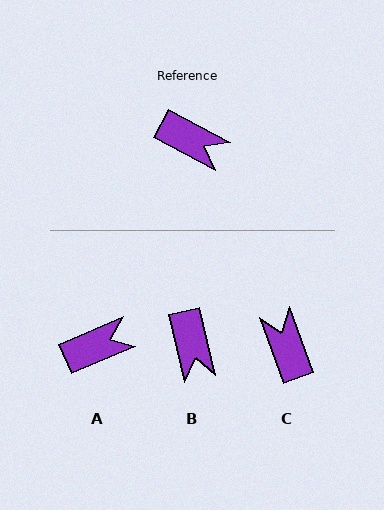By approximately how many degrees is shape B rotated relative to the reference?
Approximately 50 degrees clockwise.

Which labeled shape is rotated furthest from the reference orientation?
C, about 138 degrees away.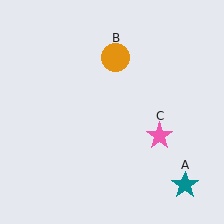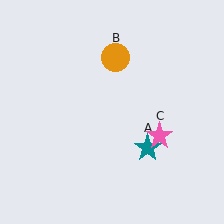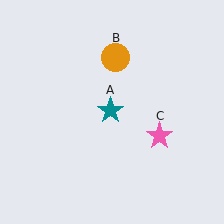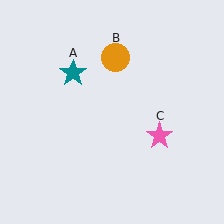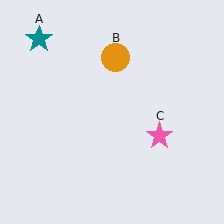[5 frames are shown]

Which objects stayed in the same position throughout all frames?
Orange circle (object B) and pink star (object C) remained stationary.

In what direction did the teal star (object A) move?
The teal star (object A) moved up and to the left.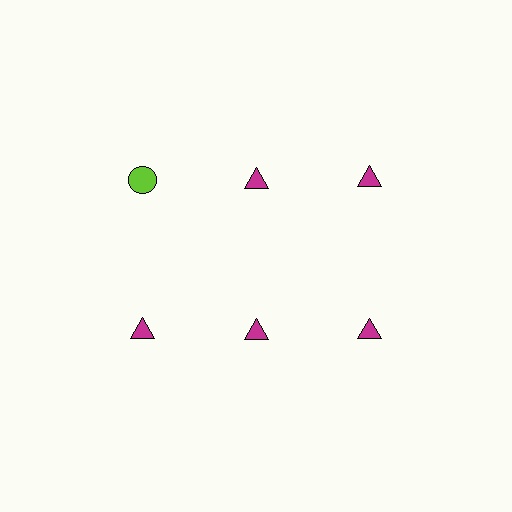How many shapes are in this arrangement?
There are 6 shapes arranged in a grid pattern.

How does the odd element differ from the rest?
It differs in both color (lime instead of magenta) and shape (circle instead of triangle).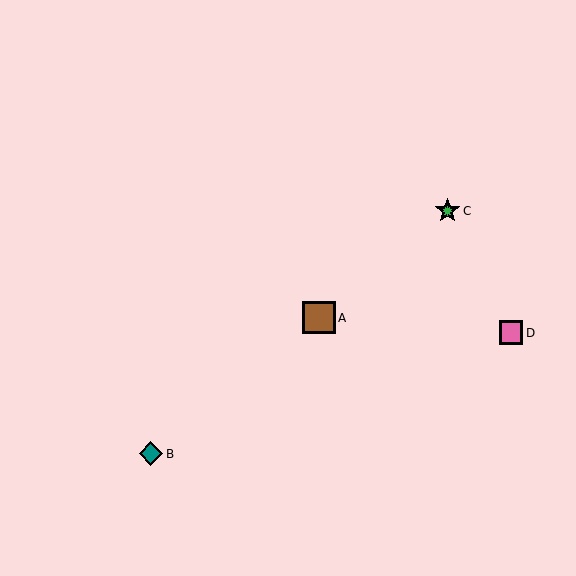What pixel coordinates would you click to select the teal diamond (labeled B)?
Click at (151, 454) to select the teal diamond B.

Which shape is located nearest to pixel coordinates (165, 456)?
The teal diamond (labeled B) at (151, 454) is nearest to that location.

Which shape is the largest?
The brown square (labeled A) is the largest.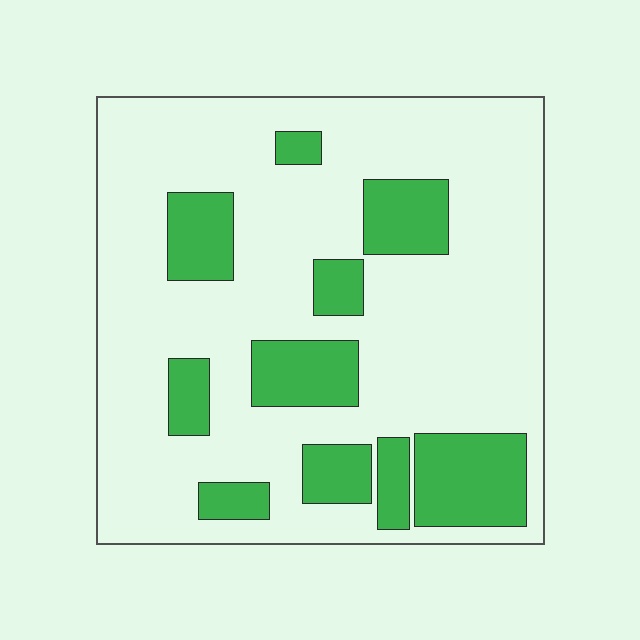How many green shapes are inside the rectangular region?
10.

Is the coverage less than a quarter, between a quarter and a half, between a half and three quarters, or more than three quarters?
Less than a quarter.